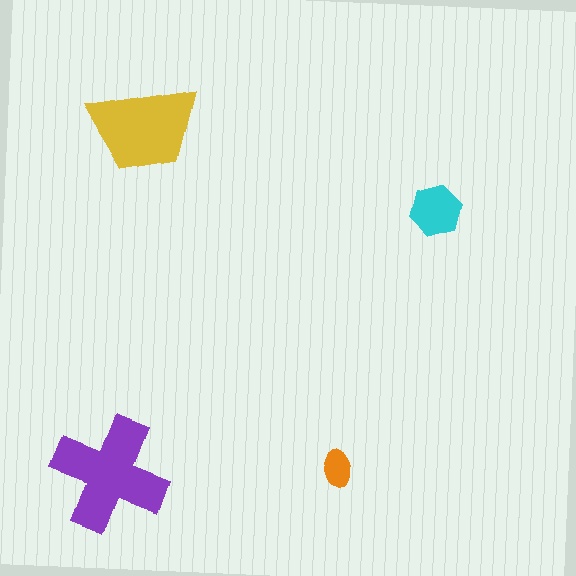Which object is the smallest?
The orange ellipse.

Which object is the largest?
The purple cross.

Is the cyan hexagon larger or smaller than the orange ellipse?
Larger.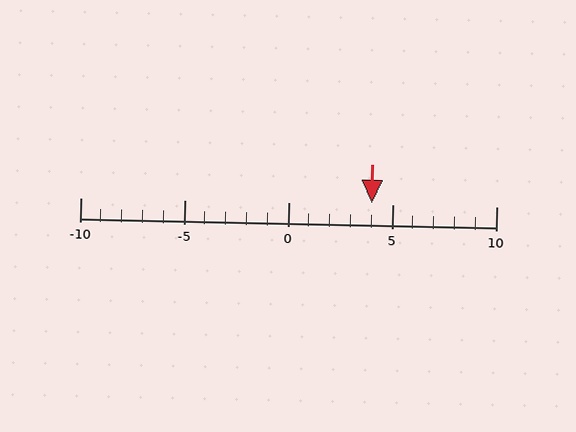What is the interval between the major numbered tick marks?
The major tick marks are spaced 5 units apart.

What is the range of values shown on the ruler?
The ruler shows values from -10 to 10.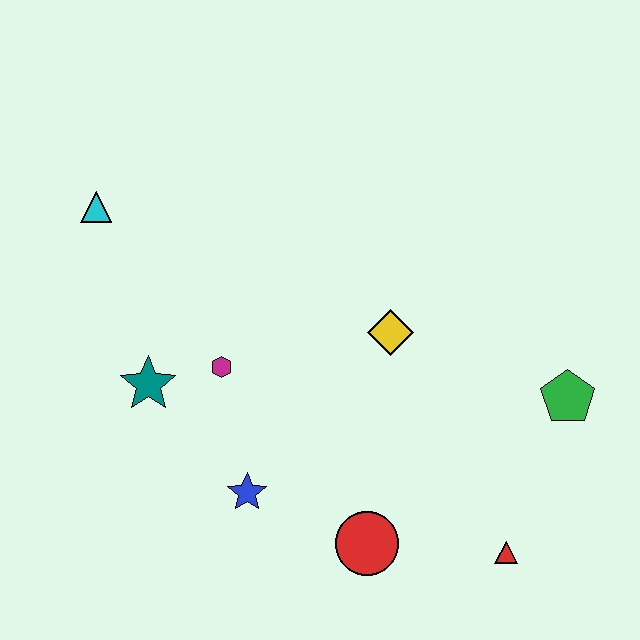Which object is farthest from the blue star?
The green pentagon is farthest from the blue star.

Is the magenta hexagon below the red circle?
No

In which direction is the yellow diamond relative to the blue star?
The yellow diamond is above the blue star.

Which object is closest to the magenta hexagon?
The teal star is closest to the magenta hexagon.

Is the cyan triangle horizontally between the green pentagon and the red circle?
No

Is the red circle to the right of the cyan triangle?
Yes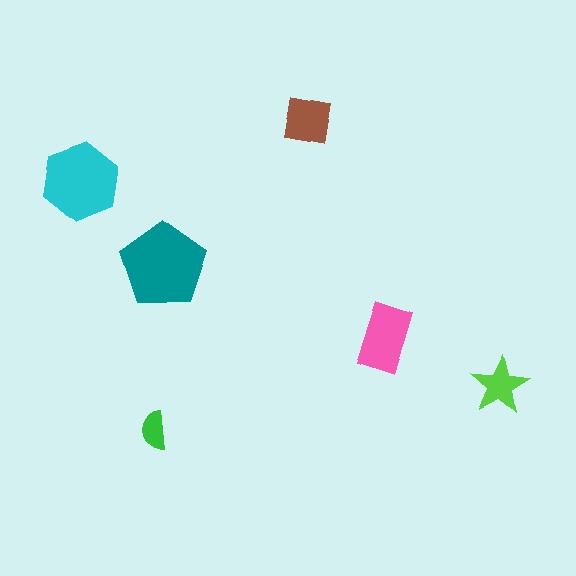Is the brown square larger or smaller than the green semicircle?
Larger.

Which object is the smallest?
The green semicircle.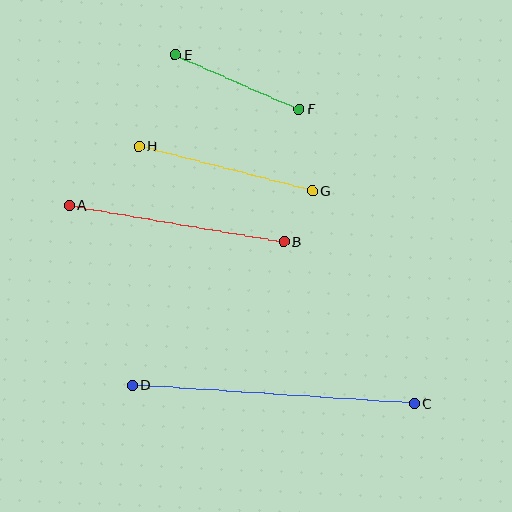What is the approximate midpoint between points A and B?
The midpoint is at approximately (177, 223) pixels.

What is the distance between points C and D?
The distance is approximately 282 pixels.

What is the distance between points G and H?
The distance is approximately 179 pixels.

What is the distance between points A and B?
The distance is approximately 217 pixels.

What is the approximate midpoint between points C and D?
The midpoint is at approximately (273, 394) pixels.